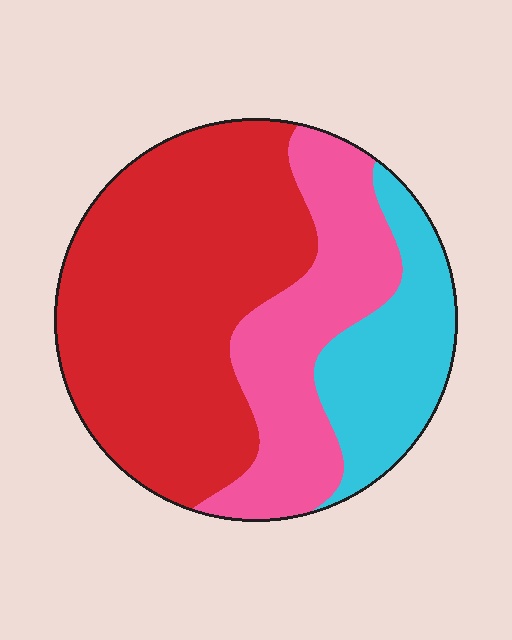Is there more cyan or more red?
Red.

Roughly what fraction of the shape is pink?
Pink takes up between a quarter and a half of the shape.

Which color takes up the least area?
Cyan, at roughly 20%.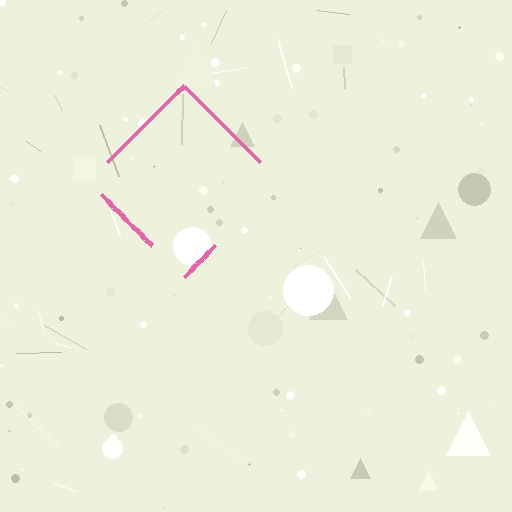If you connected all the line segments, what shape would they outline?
They would outline a diamond.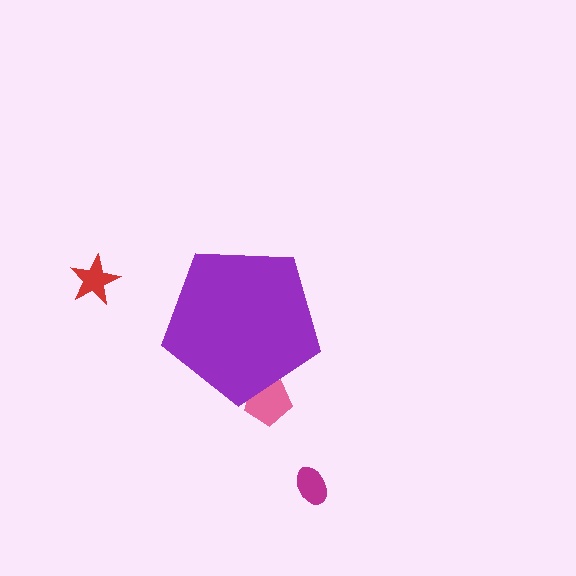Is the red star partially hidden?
No, the red star is fully visible.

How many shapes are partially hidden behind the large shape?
1 shape is partially hidden.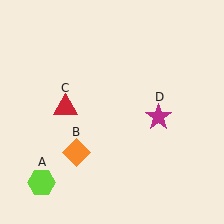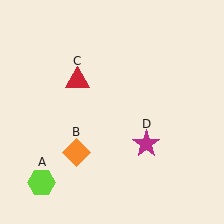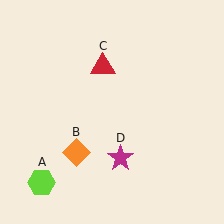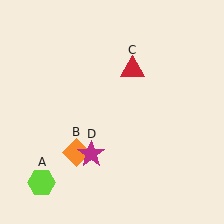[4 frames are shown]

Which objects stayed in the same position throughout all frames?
Lime hexagon (object A) and orange diamond (object B) remained stationary.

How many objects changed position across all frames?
2 objects changed position: red triangle (object C), magenta star (object D).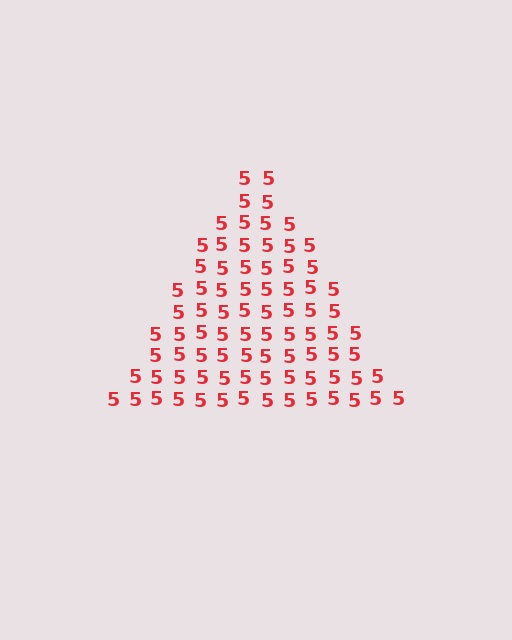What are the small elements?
The small elements are digit 5's.